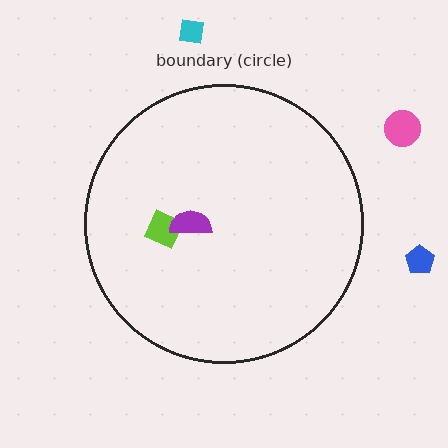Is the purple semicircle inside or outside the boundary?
Inside.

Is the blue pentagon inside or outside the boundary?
Outside.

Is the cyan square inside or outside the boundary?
Outside.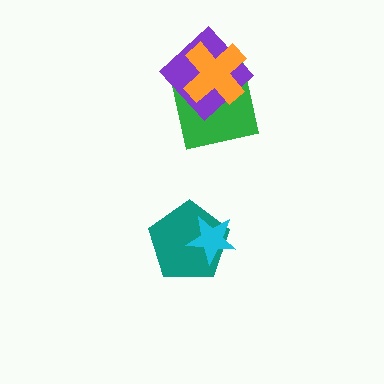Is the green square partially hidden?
Yes, it is partially covered by another shape.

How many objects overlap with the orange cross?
2 objects overlap with the orange cross.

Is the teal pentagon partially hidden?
Yes, it is partially covered by another shape.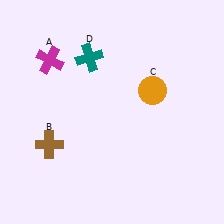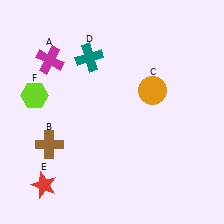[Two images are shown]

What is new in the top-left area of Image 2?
A lime hexagon (F) was added in the top-left area of Image 2.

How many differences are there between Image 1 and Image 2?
There are 2 differences between the two images.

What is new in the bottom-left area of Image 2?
A red star (E) was added in the bottom-left area of Image 2.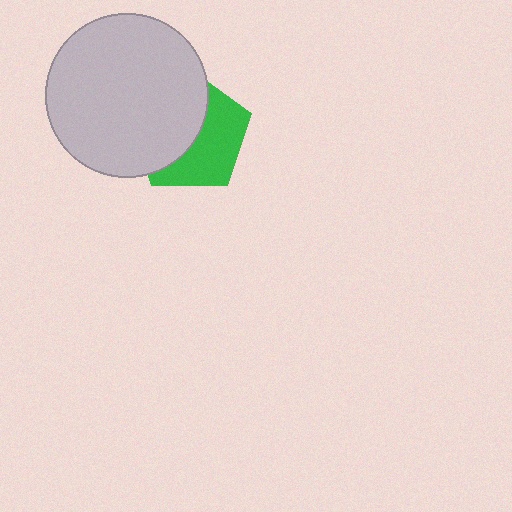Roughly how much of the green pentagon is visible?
About half of it is visible (roughly 47%).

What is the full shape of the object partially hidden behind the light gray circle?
The partially hidden object is a green pentagon.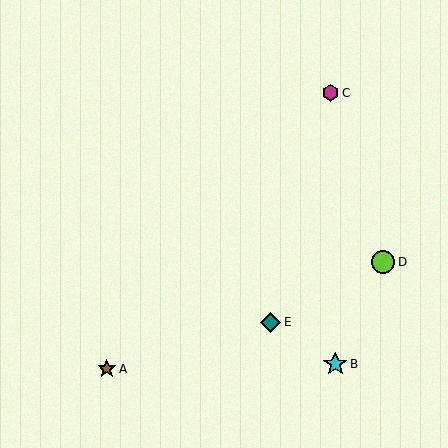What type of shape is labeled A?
Shape A is a brown star.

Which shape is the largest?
The cyan star (labeled B) is the largest.